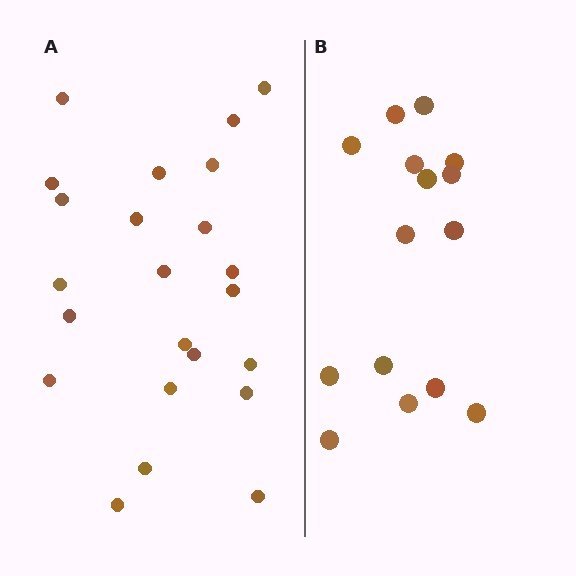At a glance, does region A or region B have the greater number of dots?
Region A (the left region) has more dots.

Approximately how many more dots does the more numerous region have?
Region A has roughly 8 or so more dots than region B.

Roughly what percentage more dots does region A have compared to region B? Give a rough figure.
About 55% more.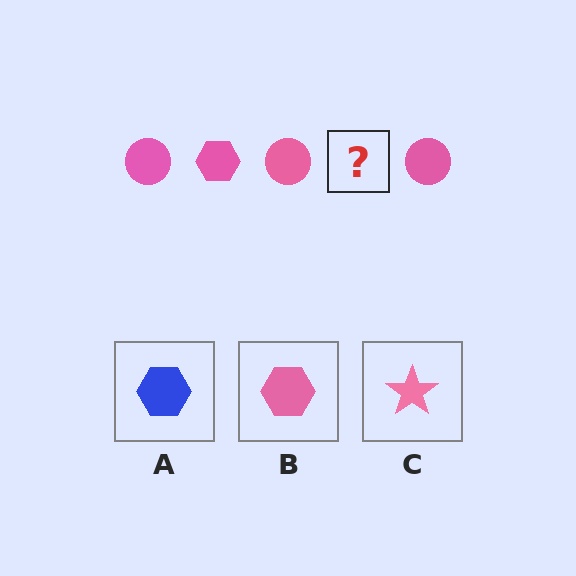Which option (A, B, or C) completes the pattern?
B.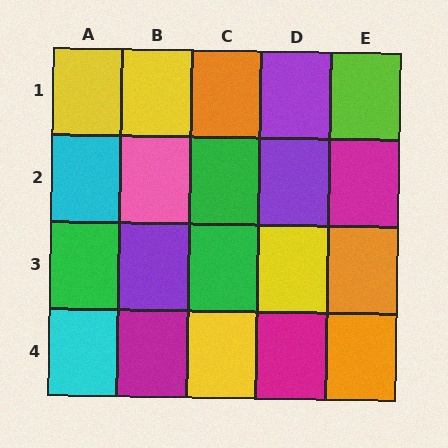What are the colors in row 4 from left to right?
Cyan, magenta, yellow, magenta, orange.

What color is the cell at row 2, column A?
Cyan.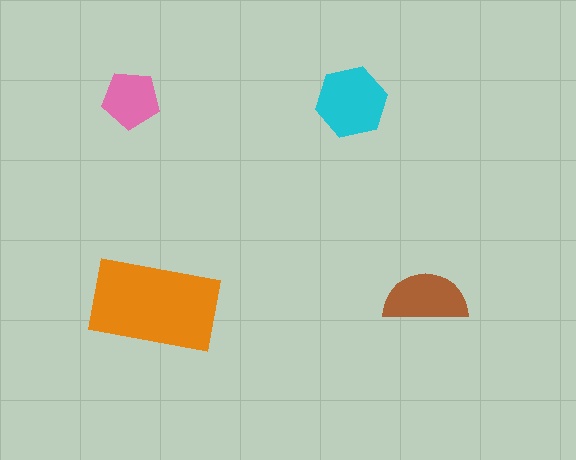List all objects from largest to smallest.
The orange rectangle, the cyan hexagon, the brown semicircle, the pink pentagon.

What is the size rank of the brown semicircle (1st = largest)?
3rd.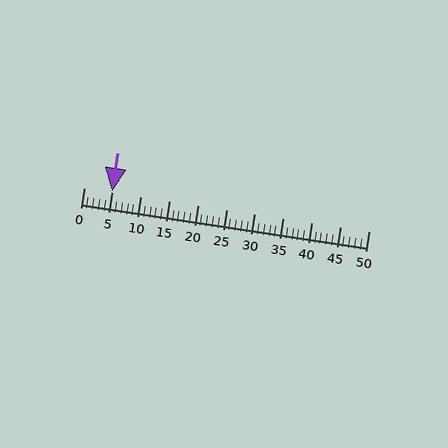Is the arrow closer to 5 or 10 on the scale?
The arrow is closer to 5.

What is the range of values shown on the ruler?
The ruler shows values from 0 to 50.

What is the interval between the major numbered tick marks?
The major tick marks are spaced 5 units apart.